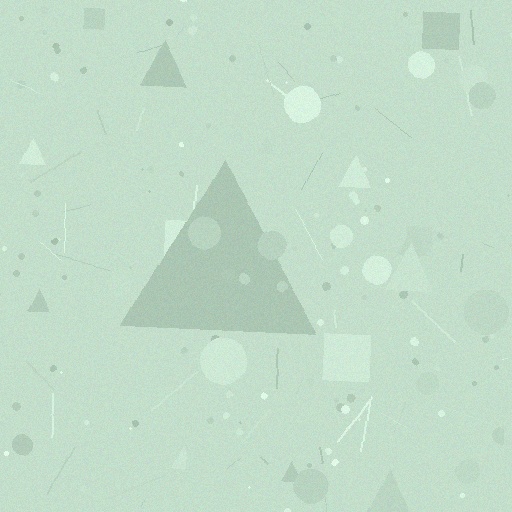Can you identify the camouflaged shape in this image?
The camouflaged shape is a triangle.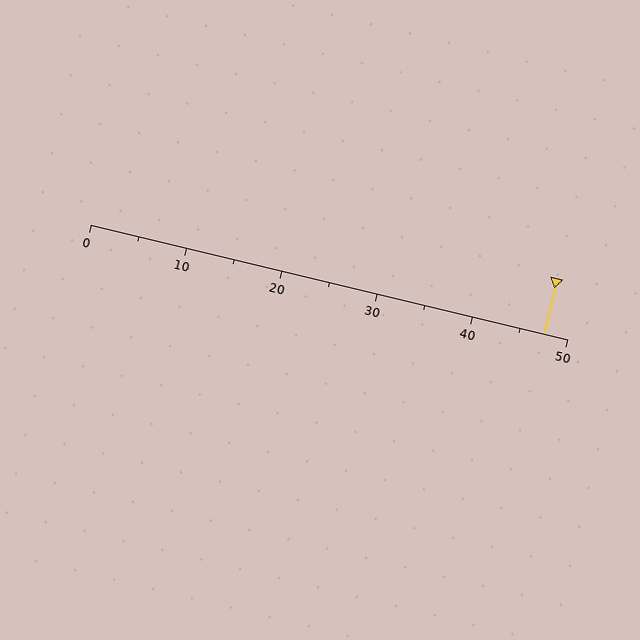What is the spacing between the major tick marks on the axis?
The major ticks are spaced 10 apart.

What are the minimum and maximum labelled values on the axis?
The axis runs from 0 to 50.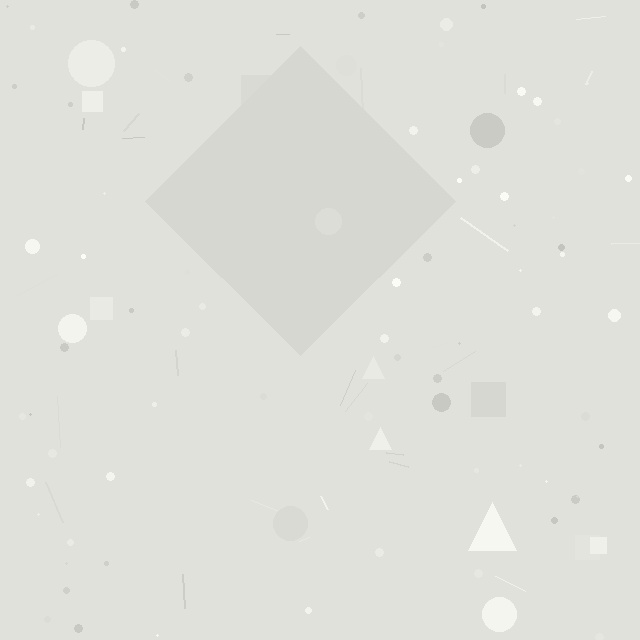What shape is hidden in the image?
A diamond is hidden in the image.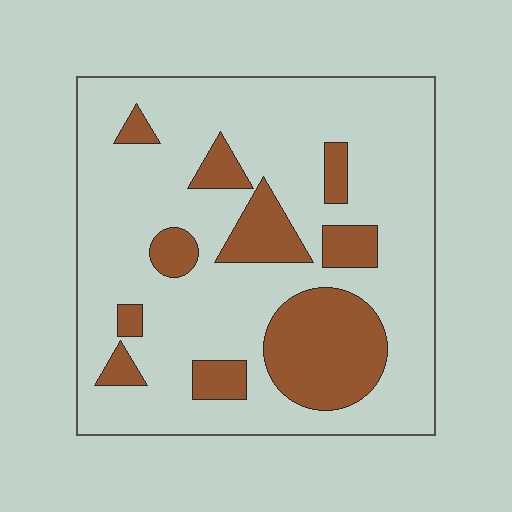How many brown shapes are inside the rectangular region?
10.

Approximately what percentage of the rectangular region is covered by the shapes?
Approximately 25%.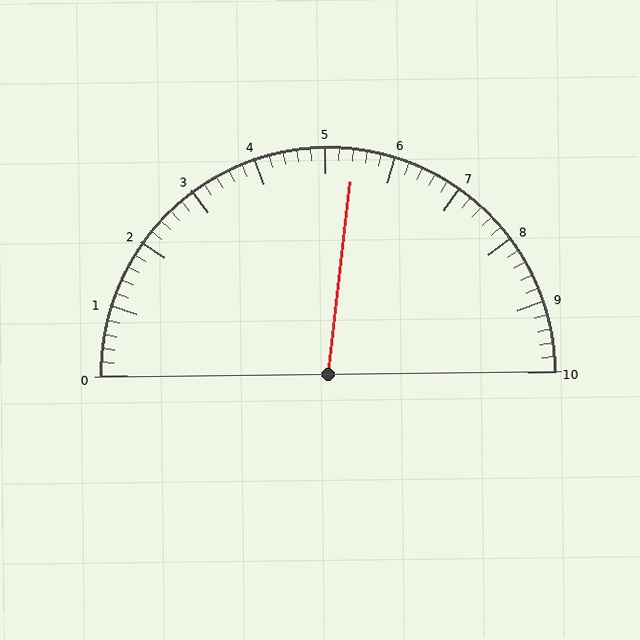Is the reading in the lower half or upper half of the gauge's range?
The reading is in the upper half of the range (0 to 10).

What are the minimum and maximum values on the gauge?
The gauge ranges from 0 to 10.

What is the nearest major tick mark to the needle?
The nearest major tick mark is 5.